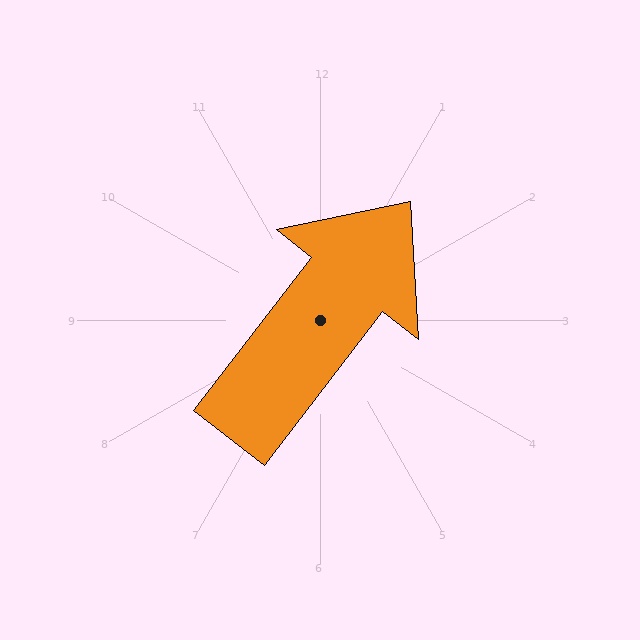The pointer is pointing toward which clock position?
Roughly 1 o'clock.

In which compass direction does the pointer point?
Northeast.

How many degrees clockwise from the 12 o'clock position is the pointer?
Approximately 38 degrees.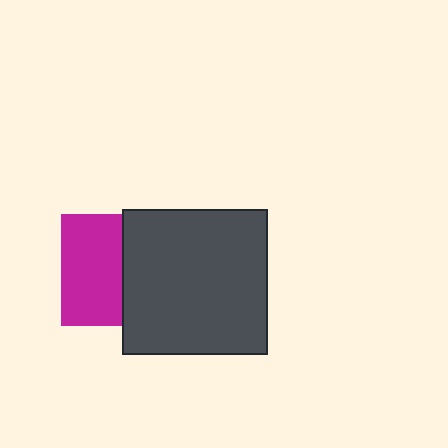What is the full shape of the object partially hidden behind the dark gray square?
The partially hidden object is a magenta square.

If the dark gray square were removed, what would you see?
You would see the complete magenta square.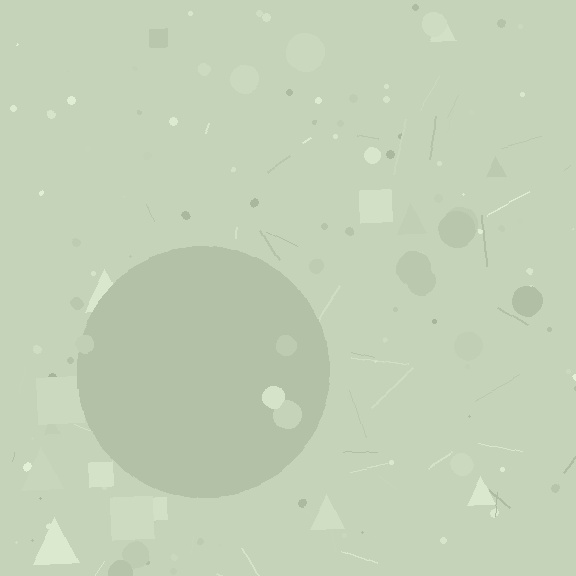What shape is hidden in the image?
A circle is hidden in the image.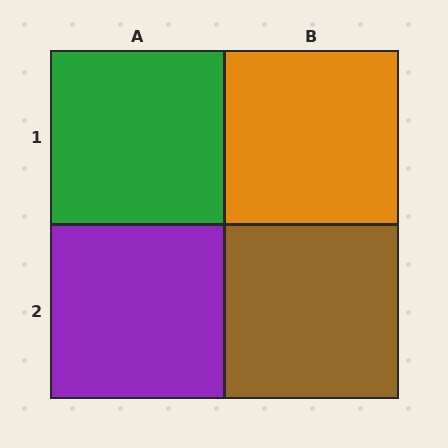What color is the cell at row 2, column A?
Purple.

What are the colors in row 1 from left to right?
Green, orange.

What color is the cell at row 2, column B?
Brown.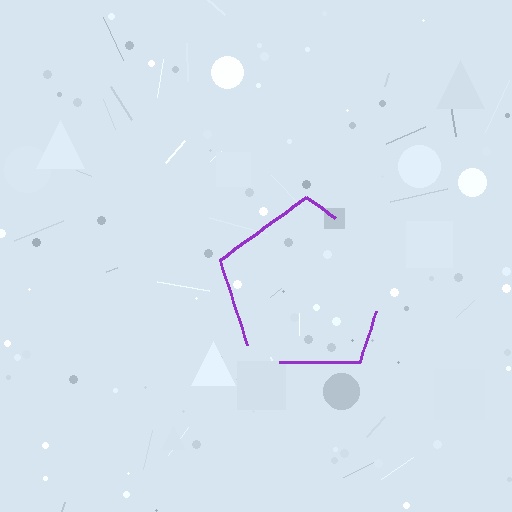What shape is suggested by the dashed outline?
The dashed outline suggests a pentagon.